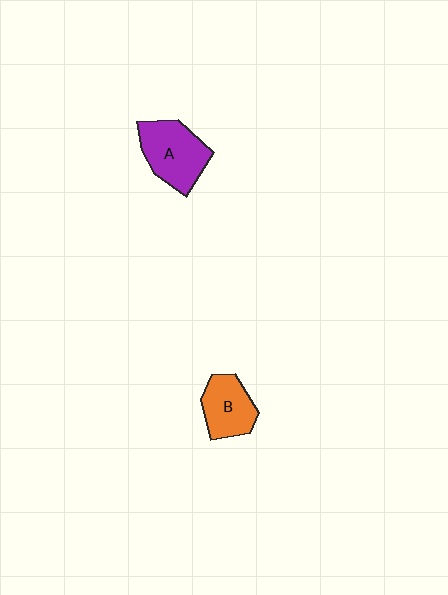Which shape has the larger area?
Shape A (purple).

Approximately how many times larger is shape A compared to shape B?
Approximately 1.3 times.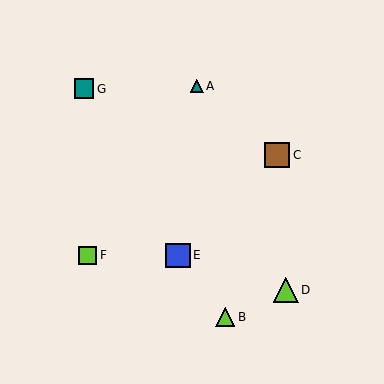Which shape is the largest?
The brown square (labeled C) is the largest.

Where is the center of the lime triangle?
The center of the lime triangle is at (286, 290).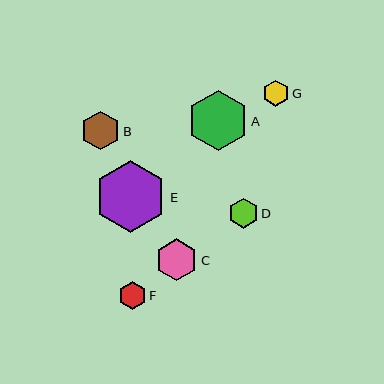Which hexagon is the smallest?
Hexagon G is the smallest with a size of approximately 26 pixels.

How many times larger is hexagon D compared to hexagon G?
Hexagon D is approximately 1.1 times the size of hexagon G.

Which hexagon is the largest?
Hexagon E is the largest with a size of approximately 72 pixels.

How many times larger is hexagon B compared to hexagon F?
Hexagon B is approximately 1.4 times the size of hexagon F.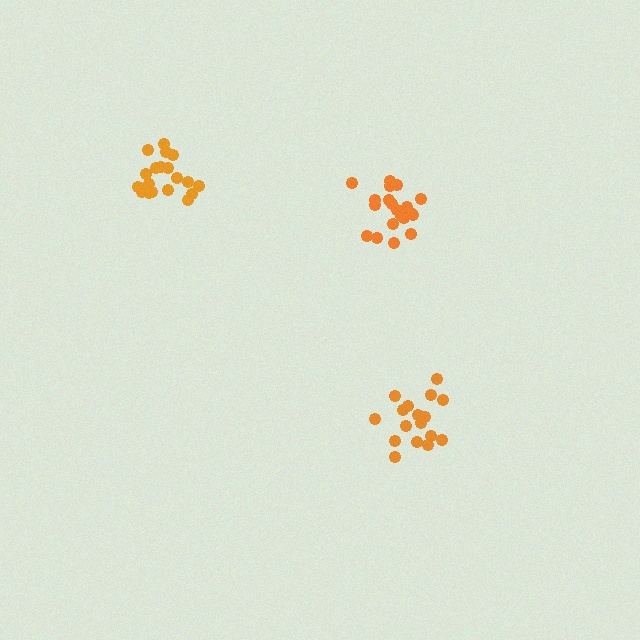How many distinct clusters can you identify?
There are 3 distinct clusters.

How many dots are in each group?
Group 1: 20 dots, Group 2: 17 dots, Group 3: 20 dots (57 total).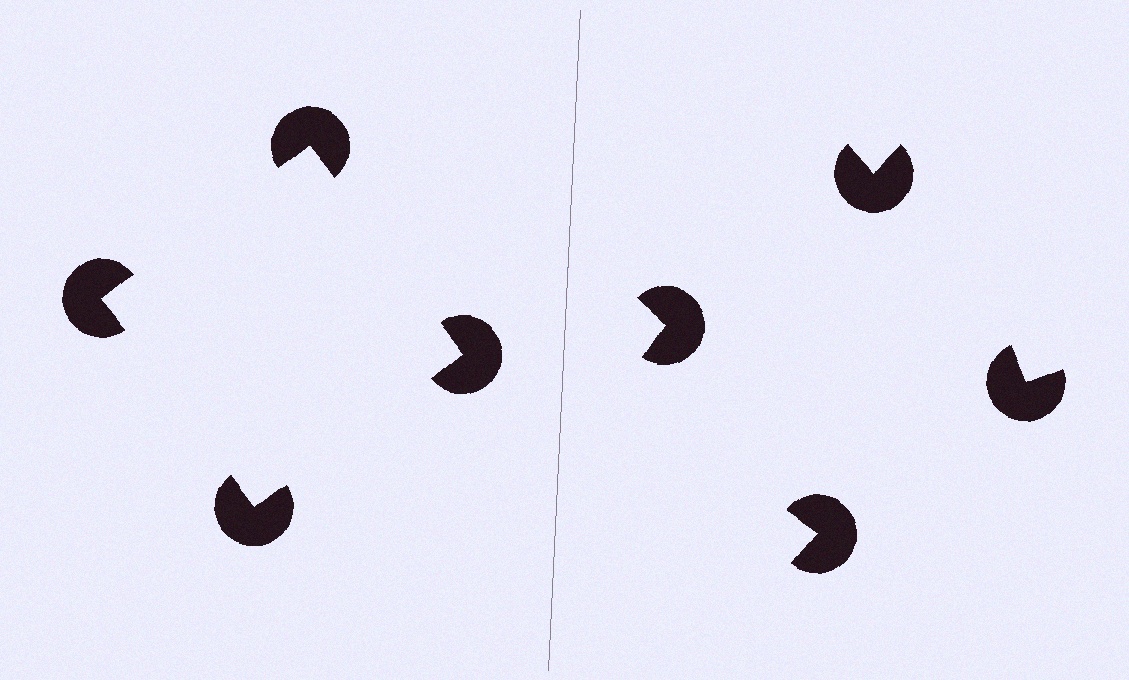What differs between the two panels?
The pac-man discs are positioned identically on both sides; only the wedge orientations differ. On the left they align to a square; on the right they are misaligned.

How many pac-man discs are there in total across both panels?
8 — 4 on each side.